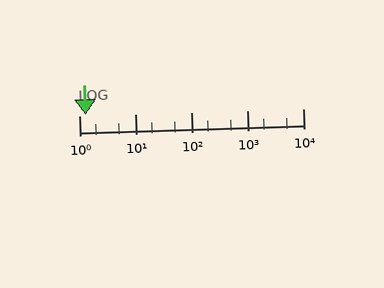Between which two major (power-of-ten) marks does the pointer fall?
The pointer is between 1 and 10.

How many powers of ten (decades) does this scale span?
The scale spans 4 decades, from 1 to 10000.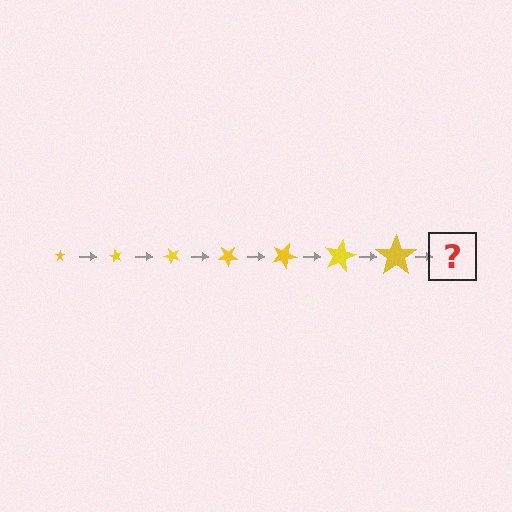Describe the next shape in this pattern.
It should be a star, larger than the previous one and rotated 420 degrees from the start.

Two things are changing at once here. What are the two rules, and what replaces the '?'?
The two rules are that the star grows larger each step and it rotates 60 degrees each step. The '?' should be a star, larger than the previous one and rotated 420 degrees from the start.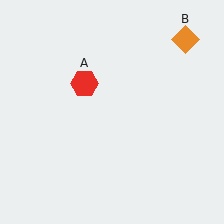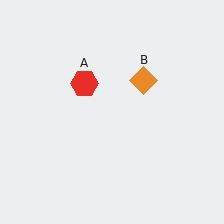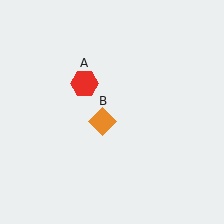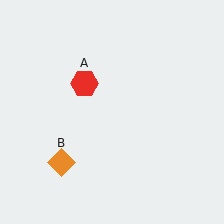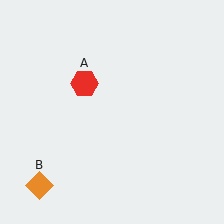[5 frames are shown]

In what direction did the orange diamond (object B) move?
The orange diamond (object B) moved down and to the left.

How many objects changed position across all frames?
1 object changed position: orange diamond (object B).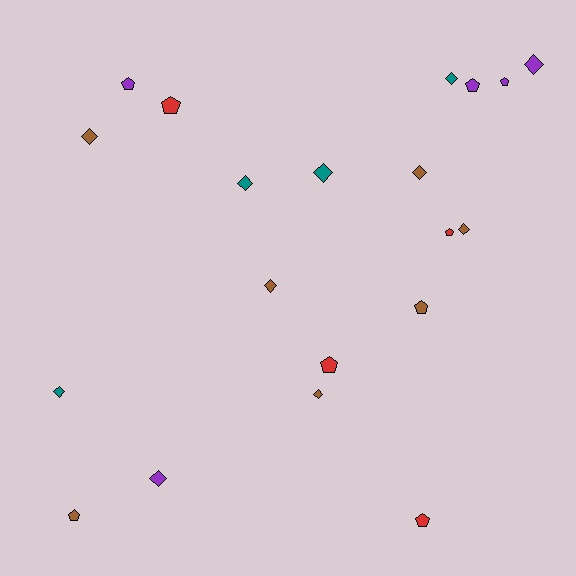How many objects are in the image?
There are 20 objects.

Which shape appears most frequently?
Diamond, with 11 objects.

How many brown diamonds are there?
There are 5 brown diamonds.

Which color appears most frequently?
Brown, with 7 objects.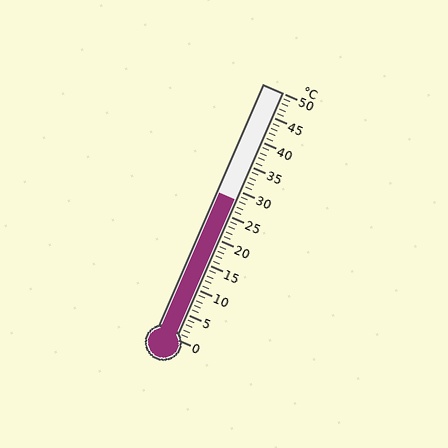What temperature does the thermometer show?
The thermometer shows approximately 28°C.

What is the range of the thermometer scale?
The thermometer scale ranges from 0°C to 50°C.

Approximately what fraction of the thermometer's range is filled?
The thermometer is filled to approximately 55% of its range.